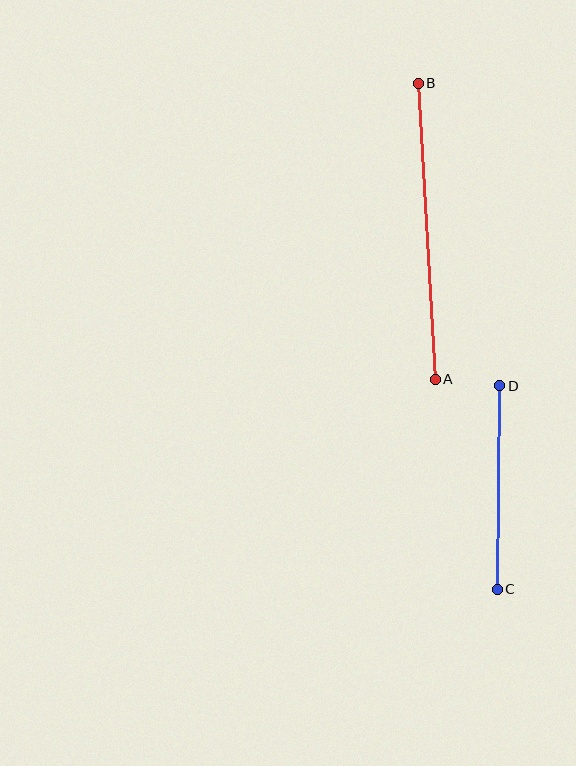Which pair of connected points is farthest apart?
Points A and B are farthest apart.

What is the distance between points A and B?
The distance is approximately 297 pixels.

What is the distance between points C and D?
The distance is approximately 204 pixels.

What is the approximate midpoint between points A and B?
The midpoint is at approximately (427, 231) pixels.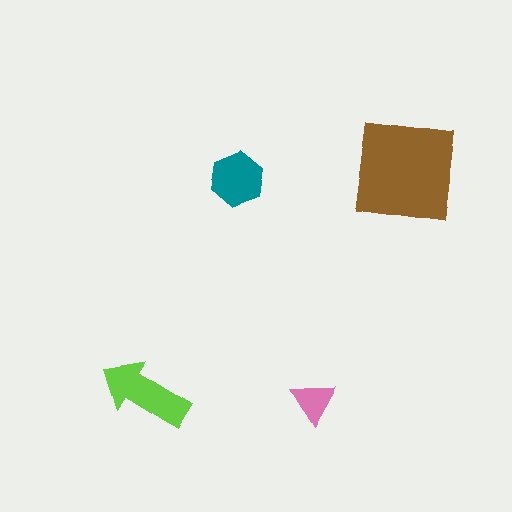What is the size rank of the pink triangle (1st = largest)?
4th.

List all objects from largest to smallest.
The brown square, the lime arrow, the teal hexagon, the pink triangle.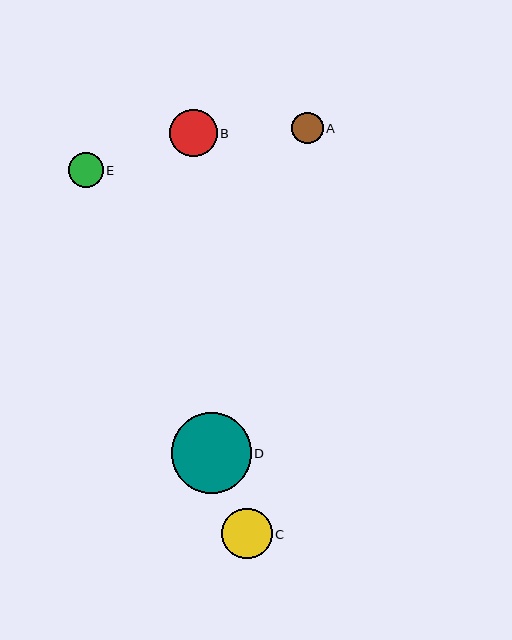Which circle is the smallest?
Circle A is the smallest with a size of approximately 31 pixels.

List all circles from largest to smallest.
From largest to smallest: D, C, B, E, A.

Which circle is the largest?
Circle D is the largest with a size of approximately 80 pixels.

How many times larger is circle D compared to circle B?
Circle D is approximately 1.7 times the size of circle B.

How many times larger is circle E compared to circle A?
Circle E is approximately 1.1 times the size of circle A.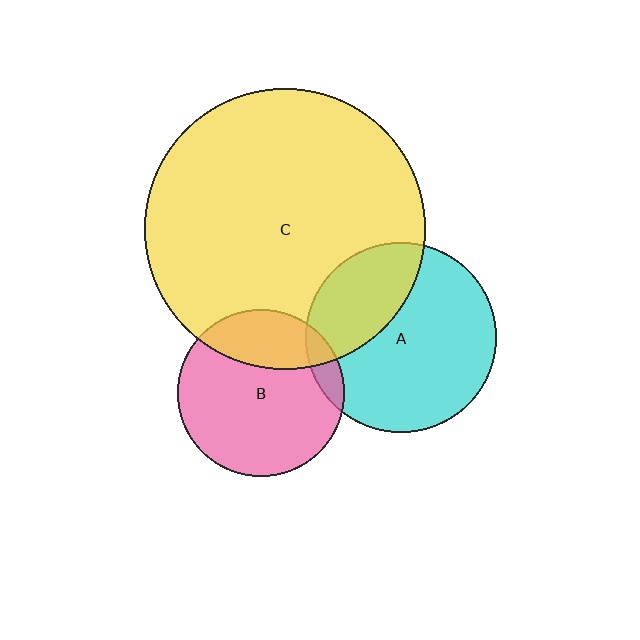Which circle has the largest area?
Circle C (yellow).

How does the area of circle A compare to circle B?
Approximately 1.3 times.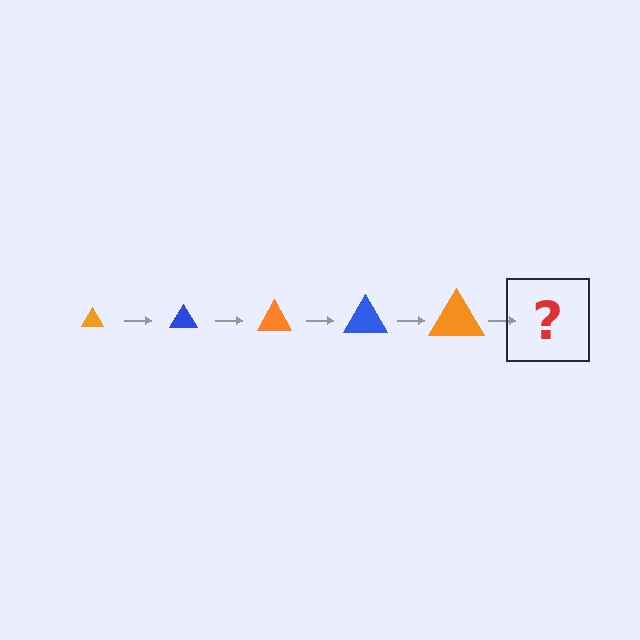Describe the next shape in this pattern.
It should be a blue triangle, larger than the previous one.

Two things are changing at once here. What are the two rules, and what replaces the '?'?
The two rules are that the triangle grows larger each step and the color cycles through orange and blue. The '?' should be a blue triangle, larger than the previous one.